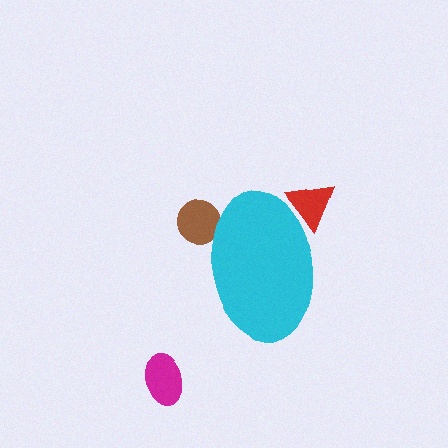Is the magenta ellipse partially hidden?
No, the magenta ellipse is fully visible.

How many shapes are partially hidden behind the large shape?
2 shapes are partially hidden.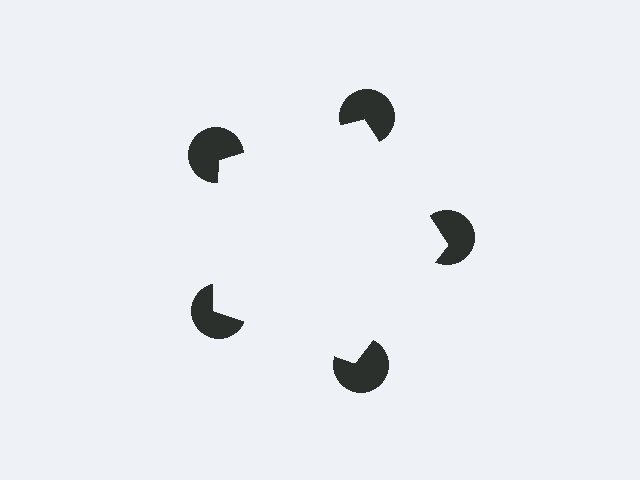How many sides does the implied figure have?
5 sides.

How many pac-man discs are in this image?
There are 5 — one at each vertex of the illusory pentagon.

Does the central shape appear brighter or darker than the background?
It typically appears slightly brighter than the background, even though no actual brightness change is drawn.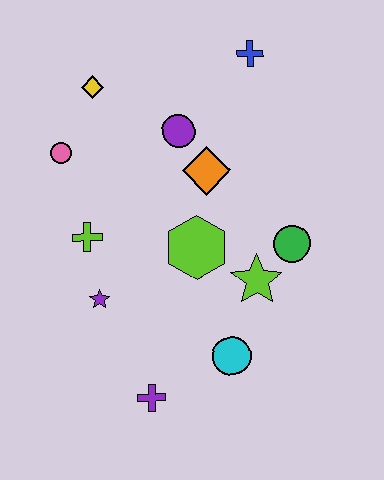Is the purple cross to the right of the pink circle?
Yes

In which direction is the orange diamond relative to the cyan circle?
The orange diamond is above the cyan circle.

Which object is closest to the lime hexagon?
The lime star is closest to the lime hexagon.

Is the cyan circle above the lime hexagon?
No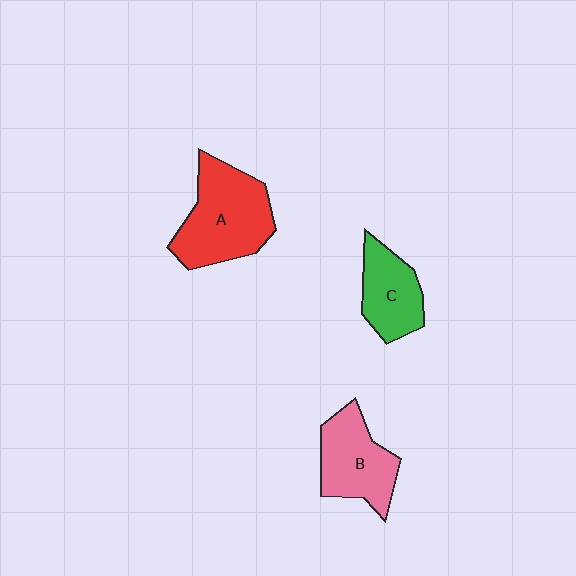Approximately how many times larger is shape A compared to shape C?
Approximately 1.6 times.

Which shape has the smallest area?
Shape C (green).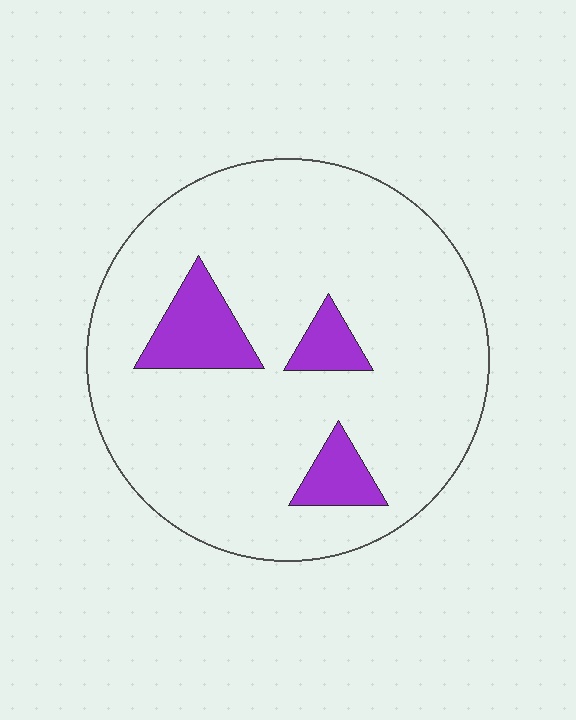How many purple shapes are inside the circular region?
3.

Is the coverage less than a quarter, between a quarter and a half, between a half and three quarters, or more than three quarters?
Less than a quarter.